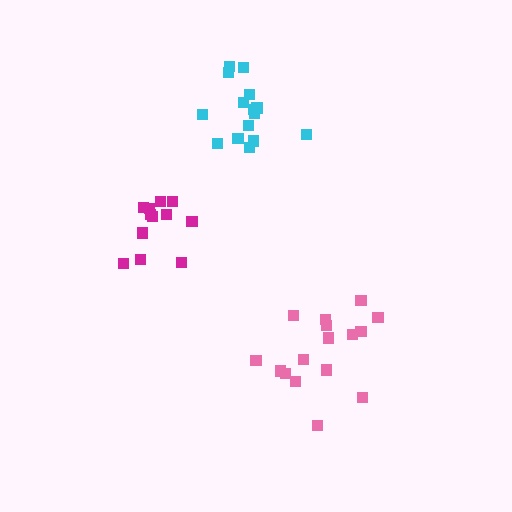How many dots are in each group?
Group 1: 15 dots, Group 2: 16 dots, Group 3: 12 dots (43 total).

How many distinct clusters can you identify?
There are 3 distinct clusters.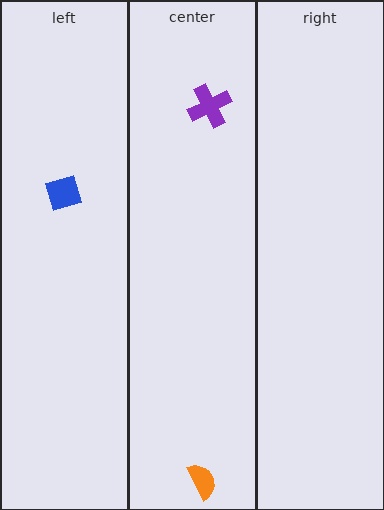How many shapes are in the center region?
2.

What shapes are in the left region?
The blue diamond.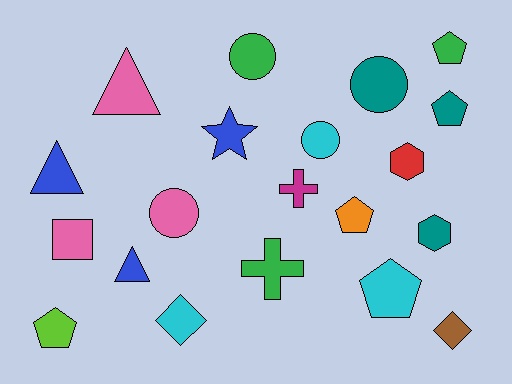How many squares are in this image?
There is 1 square.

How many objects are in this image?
There are 20 objects.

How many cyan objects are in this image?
There are 3 cyan objects.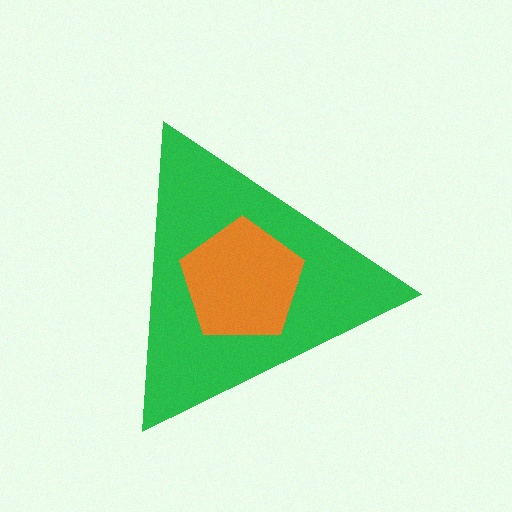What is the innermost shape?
The orange pentagon.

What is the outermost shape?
The green triangle.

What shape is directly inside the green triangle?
The orange pentagon.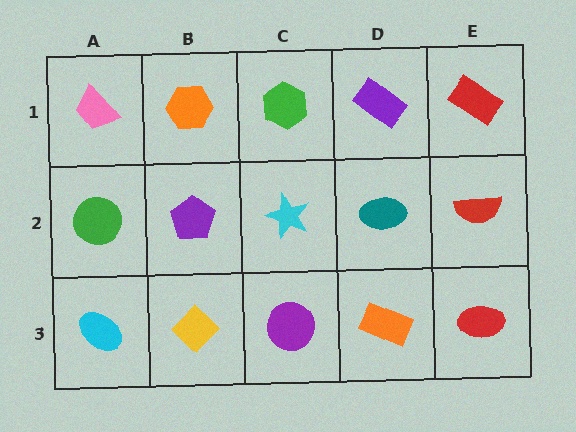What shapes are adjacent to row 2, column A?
A pink trapezoid (row 1, column A), a cyan ellipse (row 3, column A), a purple pentagon (row 2, column B).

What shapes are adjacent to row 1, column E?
A red semicircle (row 2, column E), a purple rectangle (row 1, column D).